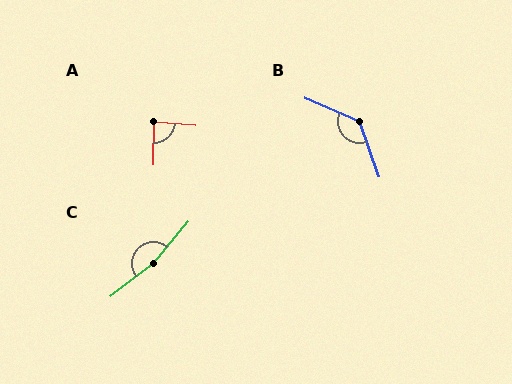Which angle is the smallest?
A, at approximately 85 degrees.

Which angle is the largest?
C, at approximately 167 degrees.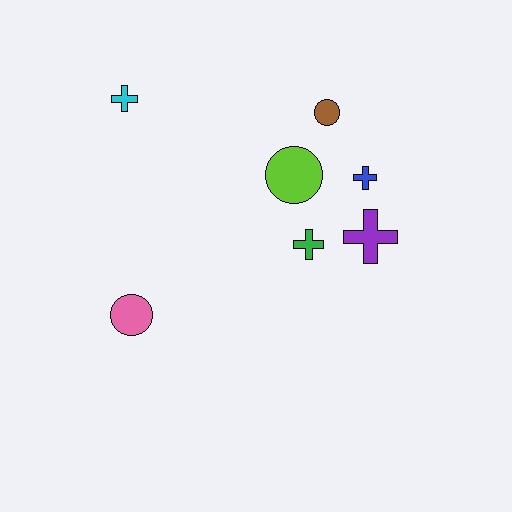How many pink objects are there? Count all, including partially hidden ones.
There is 1 pink object.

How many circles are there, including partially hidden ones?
There are 3 circles.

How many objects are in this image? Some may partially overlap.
There are 7 objects.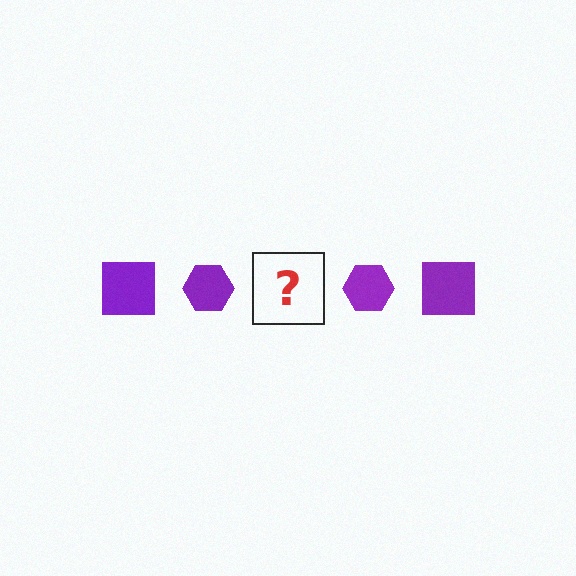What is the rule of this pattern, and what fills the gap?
The rule is that the pattern cycles through square, hexagon shapes in purple. The gap should be filled with a purple square.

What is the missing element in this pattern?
The missing element is a purple square.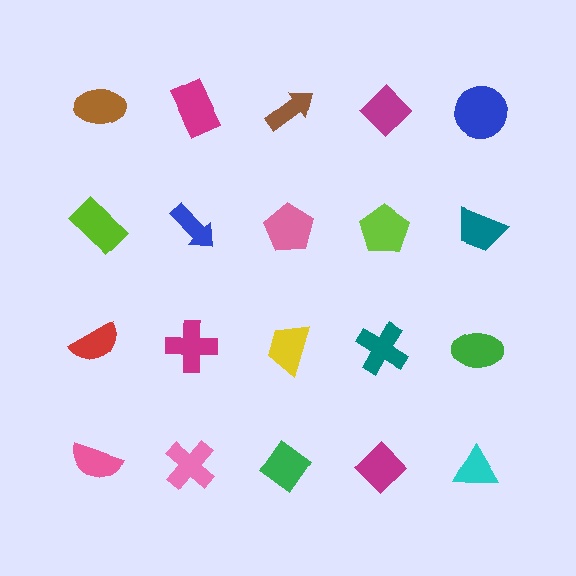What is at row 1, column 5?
A blue circle.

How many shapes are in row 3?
5 shapes.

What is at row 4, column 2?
A pink cross.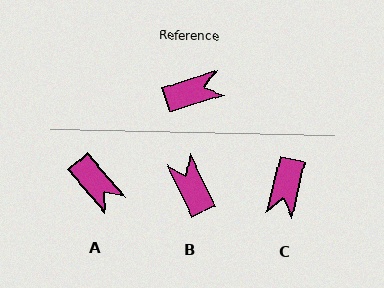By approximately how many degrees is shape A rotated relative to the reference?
Approximately 67 degrees clockwise.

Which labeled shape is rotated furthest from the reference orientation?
C, about 121 degrees away.